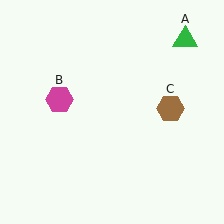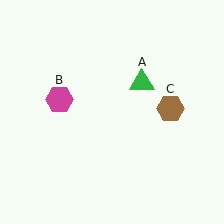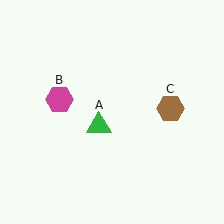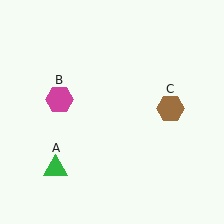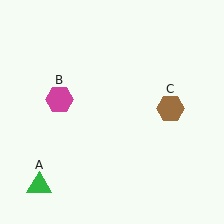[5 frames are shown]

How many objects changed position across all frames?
1 object changed position: green triangle (object A).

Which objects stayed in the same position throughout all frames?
Magenta hexagon (object B) and brown hexagon (object C) remained stationary.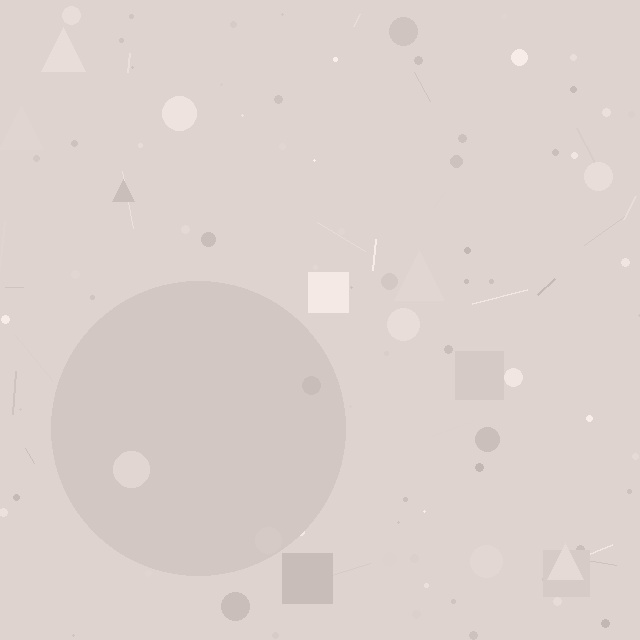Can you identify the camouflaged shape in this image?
The camouflaged shape is a circle.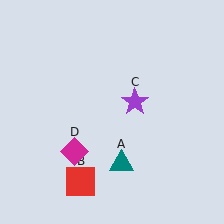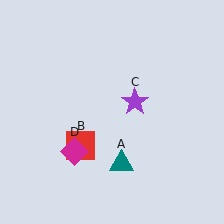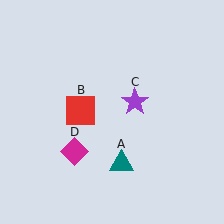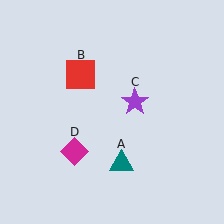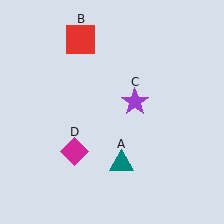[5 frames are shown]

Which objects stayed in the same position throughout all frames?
Teal triangle (object A) and purple star (object C) and magenta diamond (object D) remained stationary.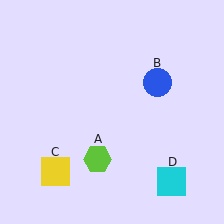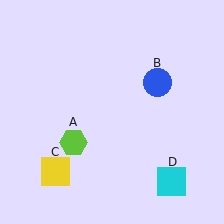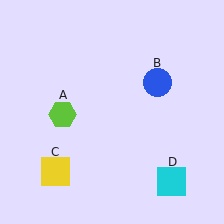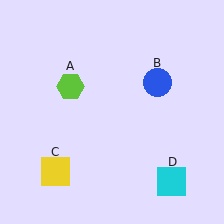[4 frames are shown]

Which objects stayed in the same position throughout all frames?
Blue circle (object B) and yellow square (object C) and cyan square (object D) remained stationary.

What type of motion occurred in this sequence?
The lime hexagon (object A) rotated clockwise around the center of the scene.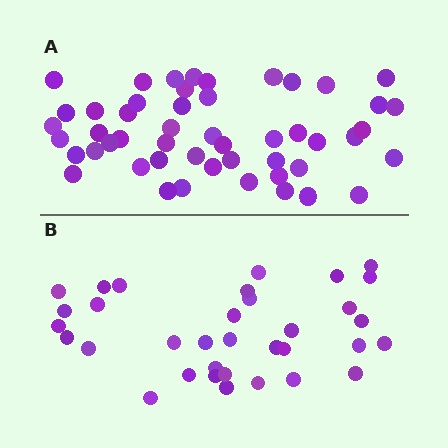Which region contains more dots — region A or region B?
Region A (the top region) has more dots.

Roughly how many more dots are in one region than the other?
Region A has approximately 15 more dots than region B.